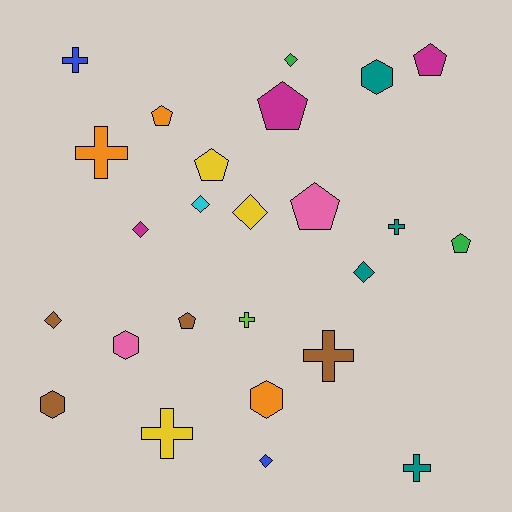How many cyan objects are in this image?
There is 1 cyan object.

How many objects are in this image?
There are 25 objects.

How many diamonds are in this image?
There are 7 diamonds.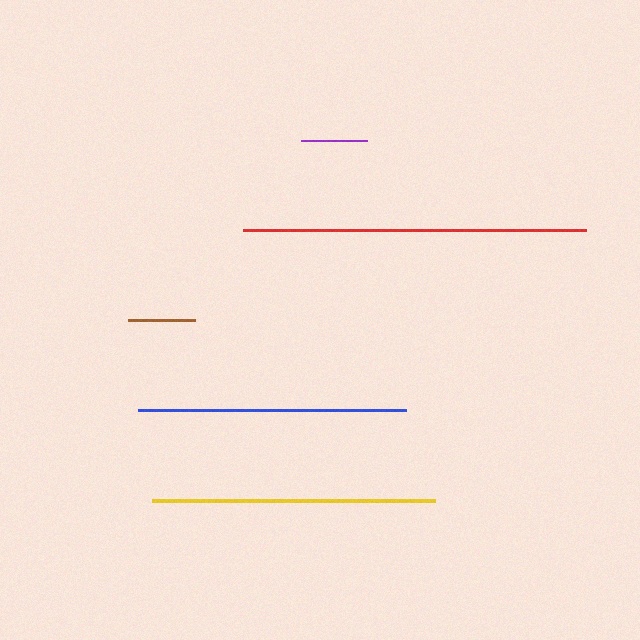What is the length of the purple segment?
The purple segment is approximately 66 pixels long.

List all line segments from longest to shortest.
From longest to shortest: red, yellow, blue, brown, purple.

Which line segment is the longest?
The red line is the longest at approximately 342 pixels.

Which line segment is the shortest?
The purple line is the shortest at approximately 66 pixels.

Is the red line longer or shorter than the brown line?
The red line is longer than the brown line.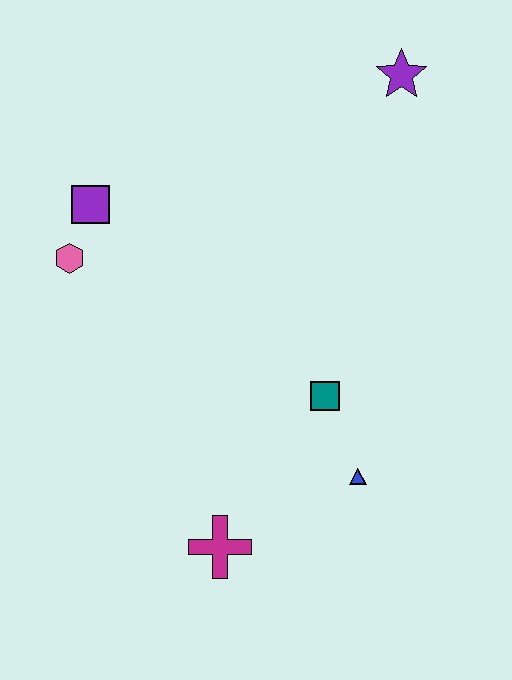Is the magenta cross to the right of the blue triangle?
No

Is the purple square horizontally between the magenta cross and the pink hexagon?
Yes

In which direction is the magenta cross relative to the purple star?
The magenta cross is below the purple star.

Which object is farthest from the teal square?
The purple star is farthest from the teal square.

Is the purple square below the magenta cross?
No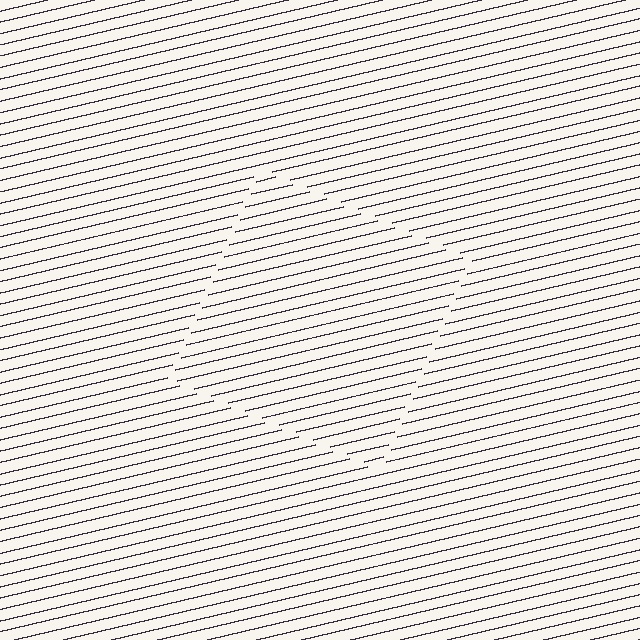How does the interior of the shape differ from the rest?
The interior of the shape contains the same grating, shifted by half a period — the contour is defined by the phase discontinuity where line-ends from the inner and outer gratings abut.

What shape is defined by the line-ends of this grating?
An illusory square. The interior of the shape contains the same grating, shifted by half a period — the contour is defined by the phase discontinuity where line-ends from the inner and outer gratings abut.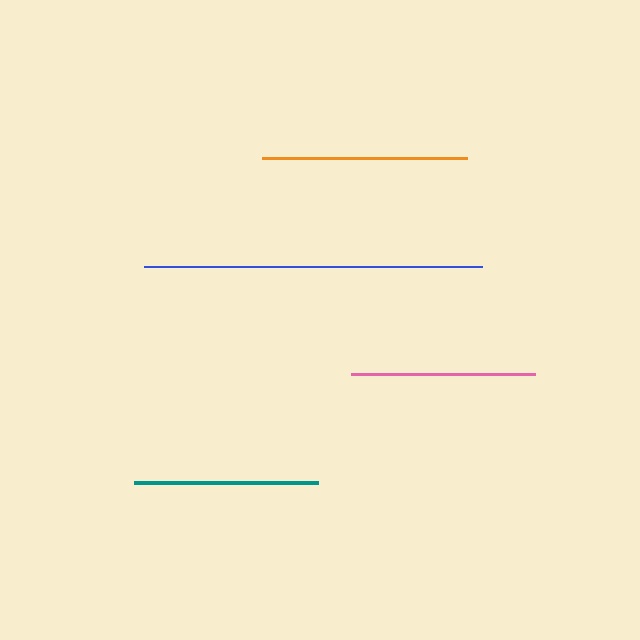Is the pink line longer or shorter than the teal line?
The pink line is longer than the teal line.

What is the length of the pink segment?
The pink segment is approximately 184 pixels long.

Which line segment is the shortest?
The teal line is the shortest at approximately 184 pixels.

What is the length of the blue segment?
The blue segment is approximately 337 pixels long.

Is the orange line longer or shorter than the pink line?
The orange line is longer than the pink line.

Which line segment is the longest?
The blue line is the longest at approximately 337 pixels.